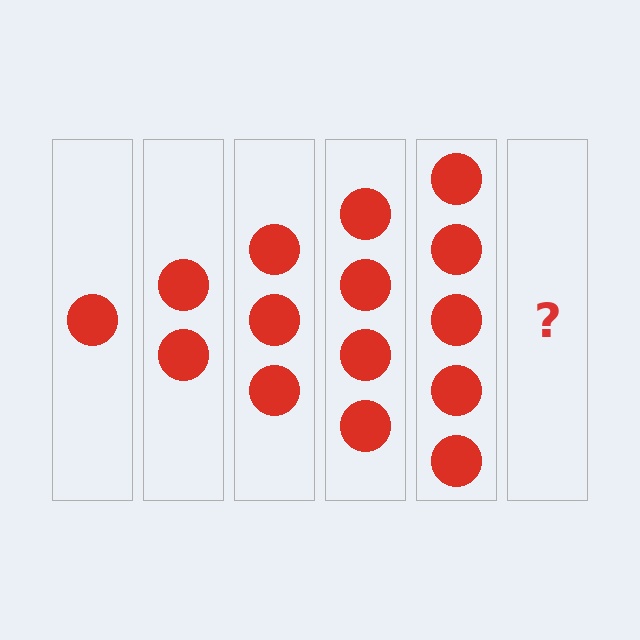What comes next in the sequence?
The next element should be 6 circles.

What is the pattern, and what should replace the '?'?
The pattern is that each step adds one more circle. The '?' should be 6 circles.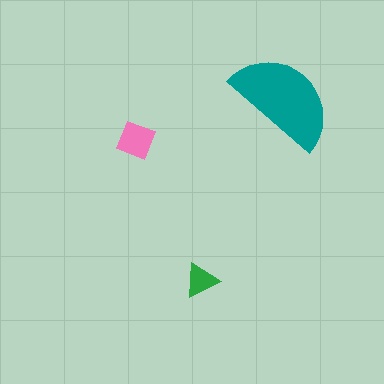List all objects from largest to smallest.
The teal semicircle, the pink square, the green triangle.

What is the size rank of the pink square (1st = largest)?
2nd.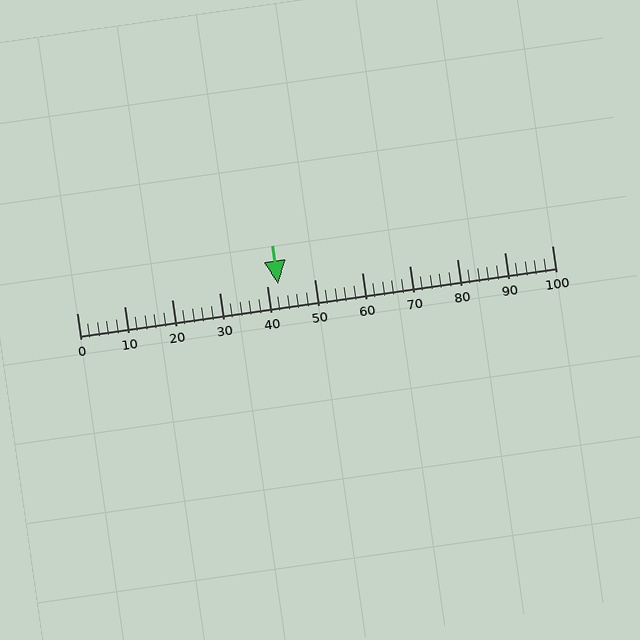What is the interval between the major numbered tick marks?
The major tick marks are spaced 10 units apart.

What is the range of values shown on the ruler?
The ruler shows values from 0 to 100.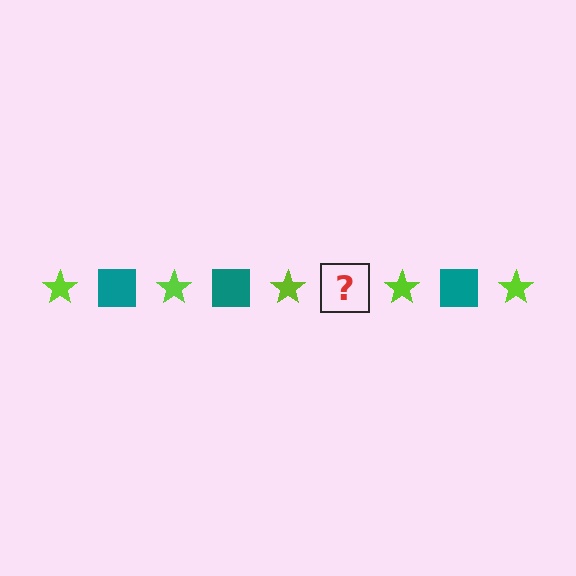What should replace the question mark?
The question mark should be replaced with a teal square.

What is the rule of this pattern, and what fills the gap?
The rule is that the pattern alternates between lime star and teal square. The gap should be filled with a teal square.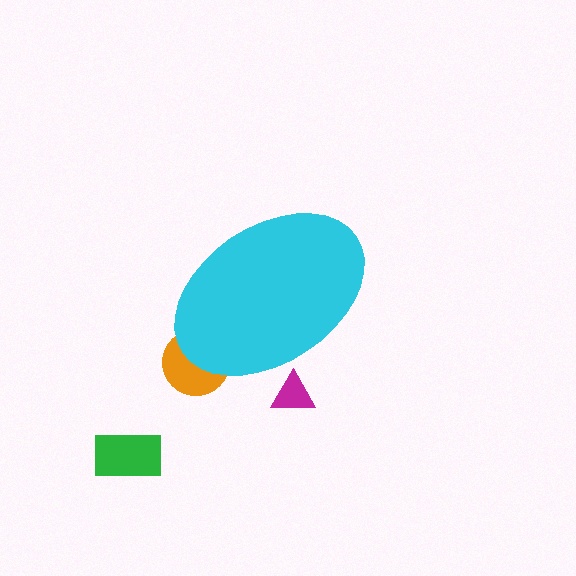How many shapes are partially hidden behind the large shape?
2 shapes are partially hidden.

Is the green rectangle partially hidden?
No, the green rectangle is fully visible.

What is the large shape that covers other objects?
A cyan ellipse.